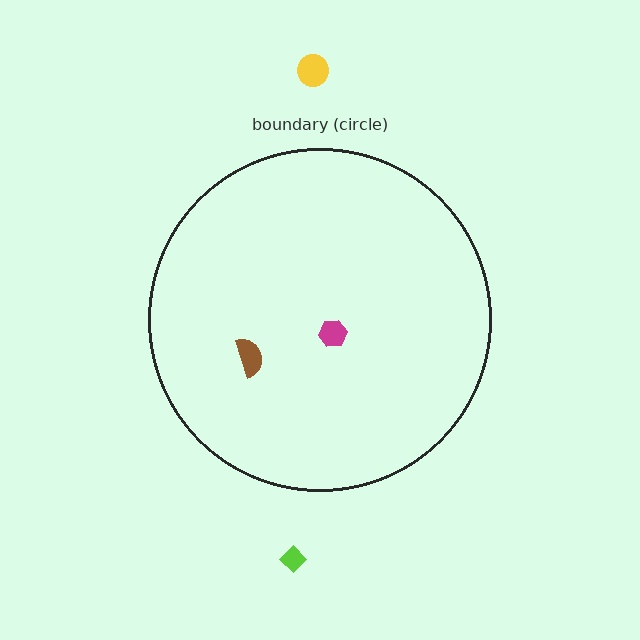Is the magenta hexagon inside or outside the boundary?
Inside.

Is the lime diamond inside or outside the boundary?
Outside.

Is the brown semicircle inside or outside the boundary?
Inside.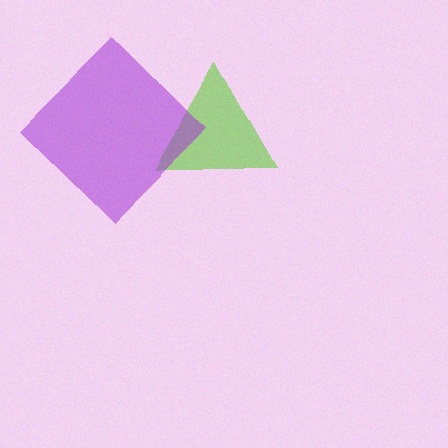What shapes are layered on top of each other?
The layered shapes are: a lime triangle, a purple diamond.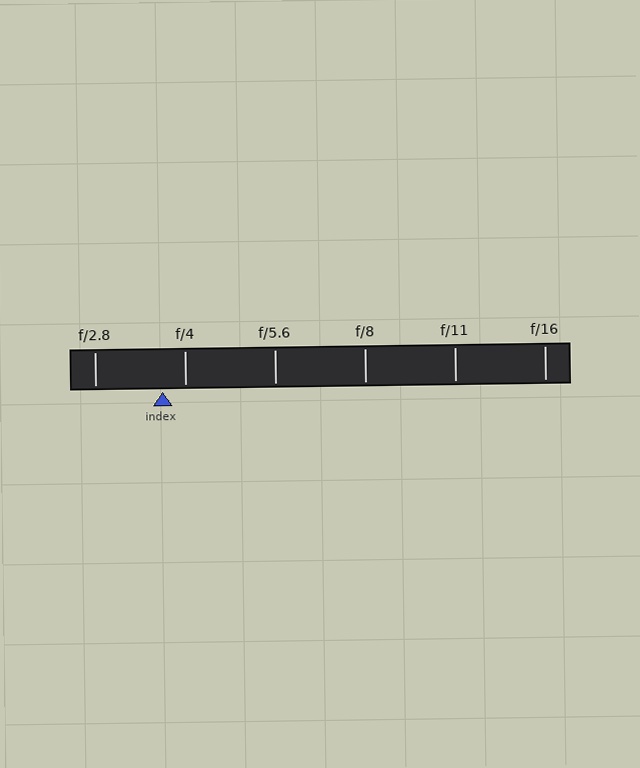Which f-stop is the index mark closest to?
The index mark is closest to f/4.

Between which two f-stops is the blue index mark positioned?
The index mark is between f/2.8 and f/4.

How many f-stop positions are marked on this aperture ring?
There are 6 f-stop positions marked.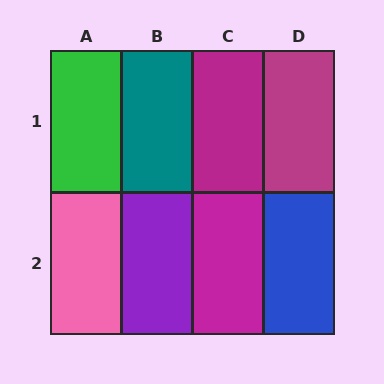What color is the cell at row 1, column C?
Magenta.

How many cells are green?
1 cell is green.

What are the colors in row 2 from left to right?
Pink, purple, magenta, blue.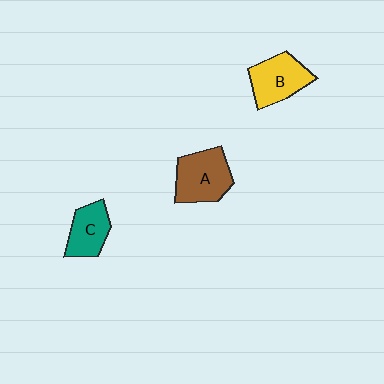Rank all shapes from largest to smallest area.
From largest to smallest: A (brown), B (yellow), C (teal).